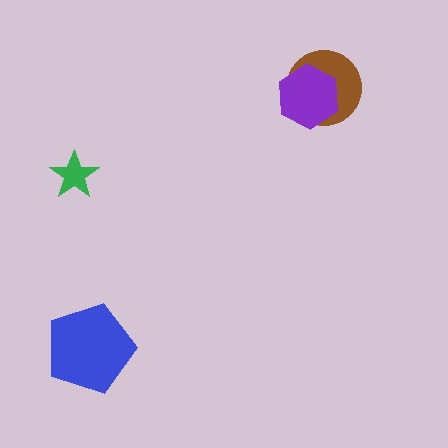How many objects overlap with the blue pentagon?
0 objects overlap with the blue pentagon.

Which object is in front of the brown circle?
The purple hexagon is in front of the brown circle.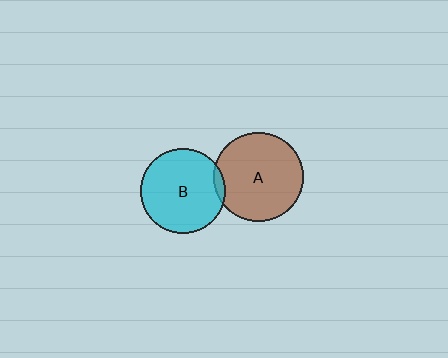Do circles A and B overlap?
Yes.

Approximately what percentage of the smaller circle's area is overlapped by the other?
Approximately 5%.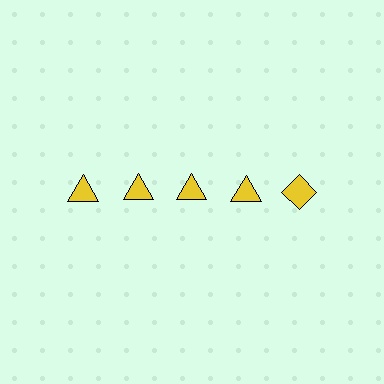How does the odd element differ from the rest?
It has a different shape: diamond instead of triangle.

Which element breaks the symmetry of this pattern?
The yellow diamond in the top row, rightmost column breaks the symmetry. All other shapes are yellow triangles.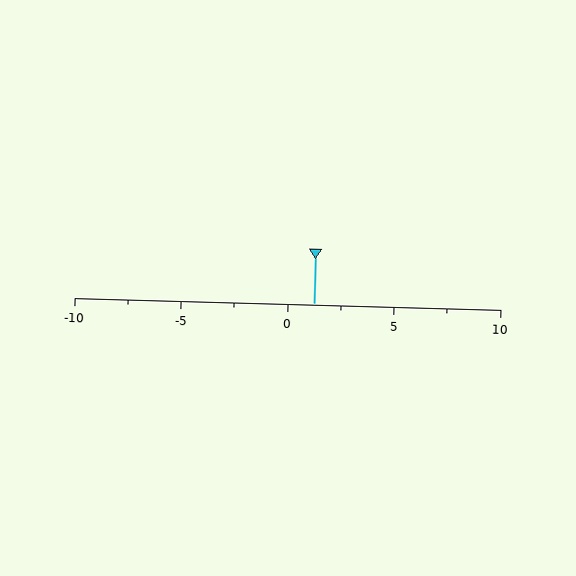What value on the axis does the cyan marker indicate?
The marker indicates approximately 1.2.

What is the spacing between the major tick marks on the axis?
The major ticks are spaced 5 apart.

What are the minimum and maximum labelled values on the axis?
The axis runs from -10 to 10.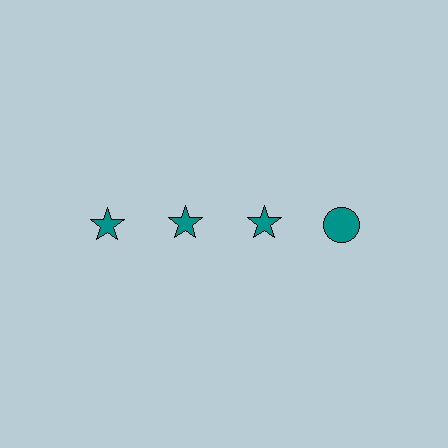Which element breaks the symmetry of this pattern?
The teal circle in the top row, second from right column breaks the symmetry. All other shapes are teal stars.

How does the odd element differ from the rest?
It has a different shape: circle instead of star.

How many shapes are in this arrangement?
There are 4 shapes arranged in a grid pattern.